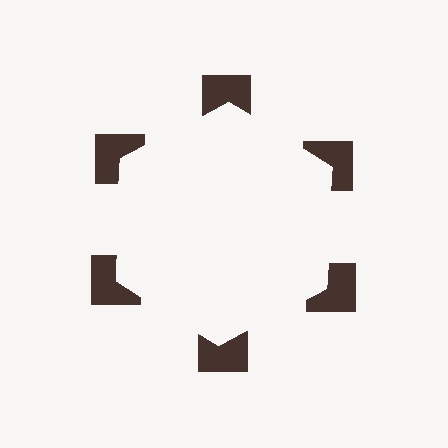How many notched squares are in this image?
There are 6 — one at each vertex of the illusory hexagon.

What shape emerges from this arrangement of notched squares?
An illusory hexagon — its edges are inferred from the aligned wedge cuts in the notched squares, not physically drawn.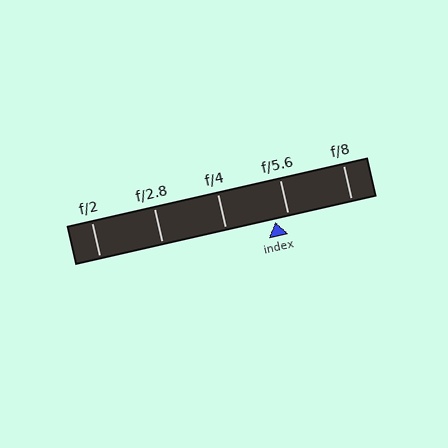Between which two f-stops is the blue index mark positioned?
The index mark is between f/4 and f/5.6.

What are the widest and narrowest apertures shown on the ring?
The widest aperture shown is f/2 and the narrowest is f/8.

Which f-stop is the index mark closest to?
The index mark is closest to f/5.6.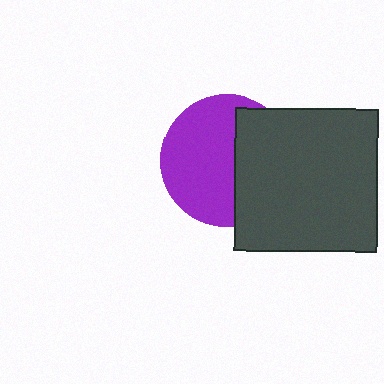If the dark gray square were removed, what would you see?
You would see the complete purple circle.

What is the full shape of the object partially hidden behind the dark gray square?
The partially hidden object is a purple circle.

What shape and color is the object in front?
The object in front is a dark gray square.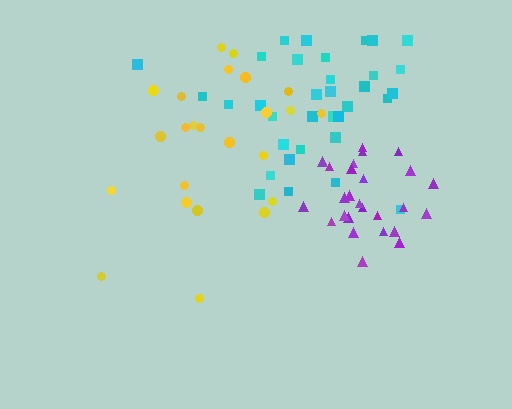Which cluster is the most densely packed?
Purple.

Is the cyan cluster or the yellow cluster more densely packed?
Cyan.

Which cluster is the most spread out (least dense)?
Yellow.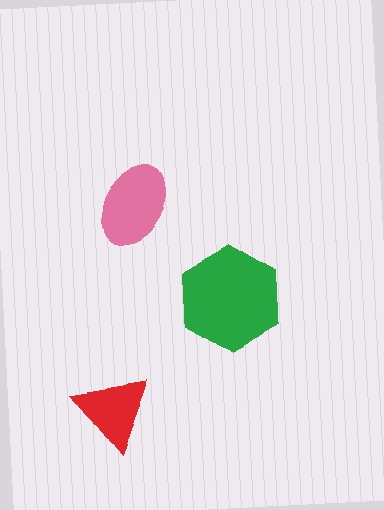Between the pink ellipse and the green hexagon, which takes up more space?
The green hexagon.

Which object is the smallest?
The red triangle.